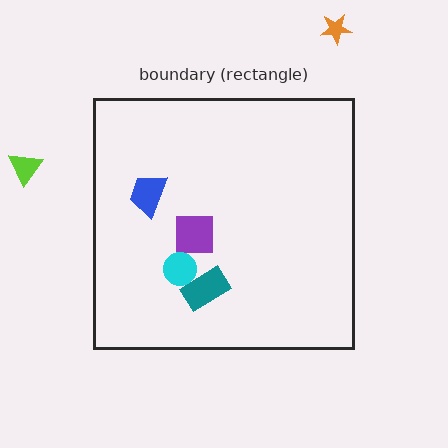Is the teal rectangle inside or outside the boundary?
Inside.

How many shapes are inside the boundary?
4 inside, 2 outside.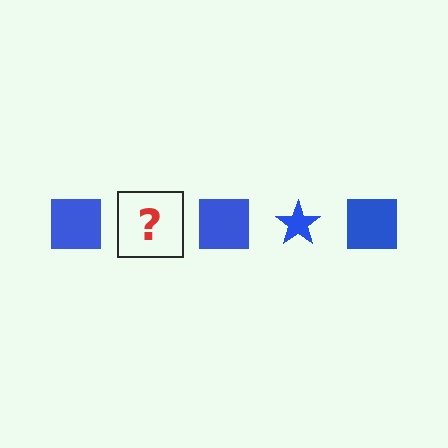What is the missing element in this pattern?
The missing element is a blue star.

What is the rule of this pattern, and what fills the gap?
The rule is that the pattern cycles through square, star shapes in blue. The gap should be filled with a blue star.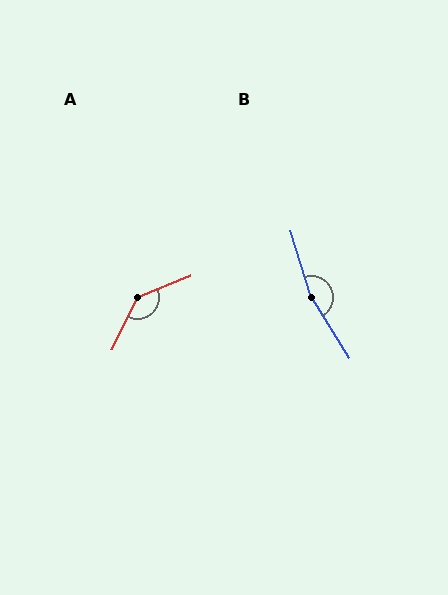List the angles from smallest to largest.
A (138°), B (165°).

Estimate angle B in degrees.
Approximately 165 degrees.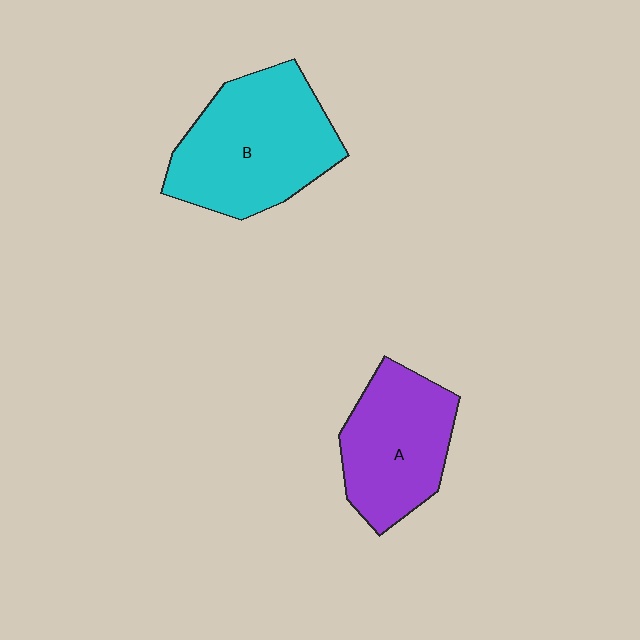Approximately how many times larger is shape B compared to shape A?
Approximately 1.3 times.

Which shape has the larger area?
Shape B (cyan).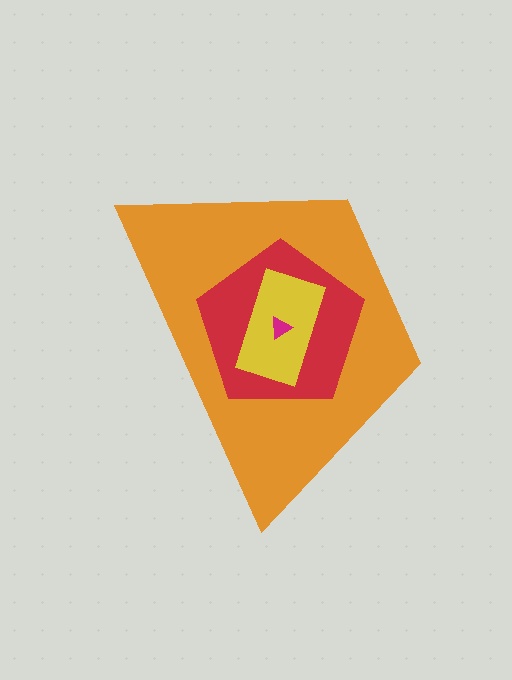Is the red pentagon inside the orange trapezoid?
Yes.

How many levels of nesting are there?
4.